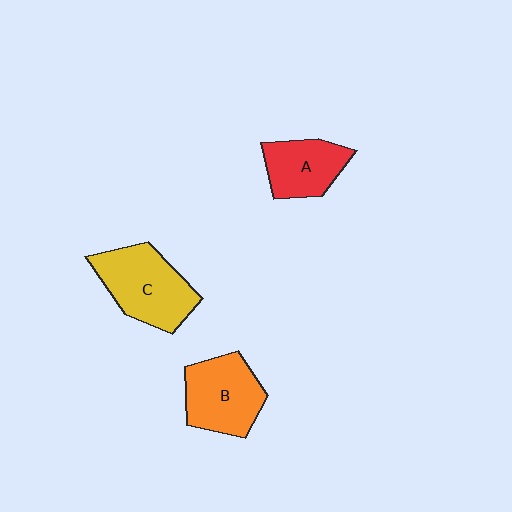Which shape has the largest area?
Shape C (yellow).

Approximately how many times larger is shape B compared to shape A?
Approximately 1.3 times.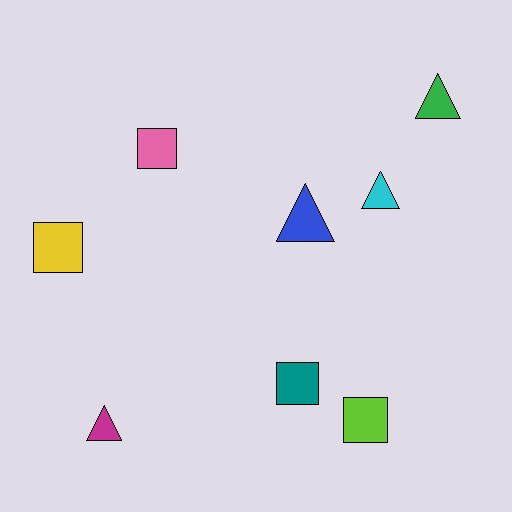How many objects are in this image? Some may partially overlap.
There are 8 objects.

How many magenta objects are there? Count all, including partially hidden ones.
There is 1 magenta object.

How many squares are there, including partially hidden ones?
There are 4 squares.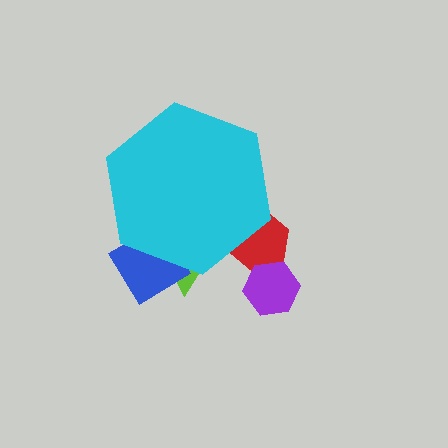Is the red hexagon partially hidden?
Yes, the red hexagon is partially hidden behind the cyan hexagon.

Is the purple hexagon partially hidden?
No, the purple hexagon is fully visible.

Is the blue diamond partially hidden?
Yes, the blue diamond is partially hidden behind the cyan hexagon.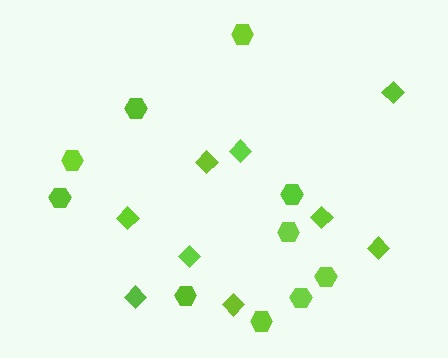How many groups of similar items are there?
There are 2 groups: one group of hexagons (10) and one group of diamonds (9).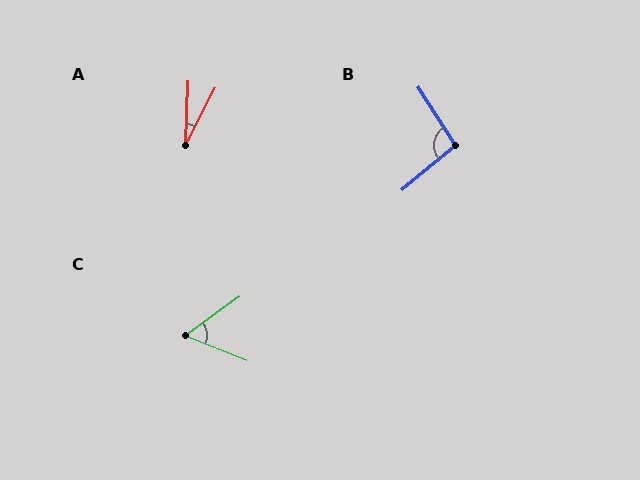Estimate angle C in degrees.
Approximately 58 degrees.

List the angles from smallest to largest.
A (25°), C (58°), B (97°).